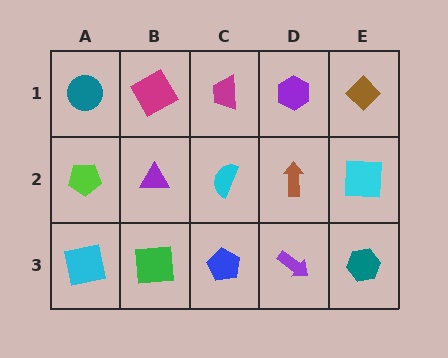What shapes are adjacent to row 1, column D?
A brown arrow (row 2, column D), a magenta trapezoid (row 1, column C), a brown diamond (row 1, column E).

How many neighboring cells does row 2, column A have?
3.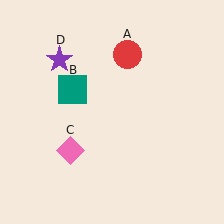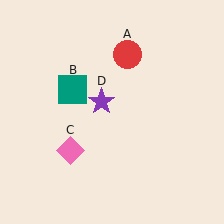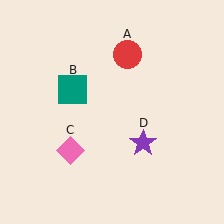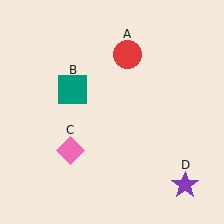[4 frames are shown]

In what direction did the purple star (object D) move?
The purple star (object D) moved down and to the right.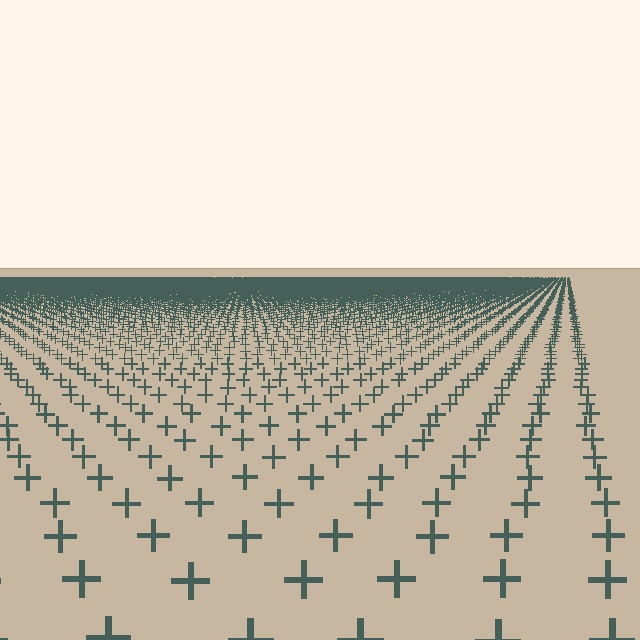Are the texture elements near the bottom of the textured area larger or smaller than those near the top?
Larger. Near the bottom, elements are closer to the viewer and appear at a bigger on-screen size.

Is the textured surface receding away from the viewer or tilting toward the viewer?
The surface is receding away from the viewer. Texture elements get smaller and denser toward the top.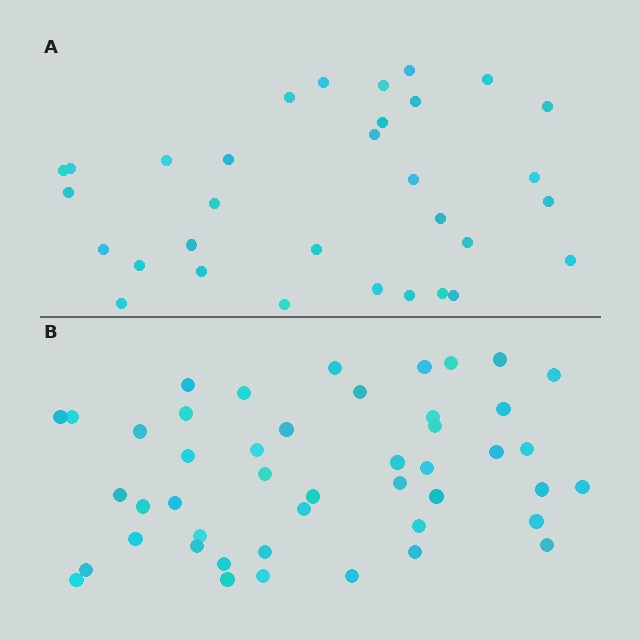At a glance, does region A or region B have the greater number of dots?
Region B (the bottom region) has more dots.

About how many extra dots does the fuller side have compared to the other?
Region B has approximately 15 more dots than region A.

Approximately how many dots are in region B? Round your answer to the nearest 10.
About 50 dots. (The exact count is 46, which rounds to 50.)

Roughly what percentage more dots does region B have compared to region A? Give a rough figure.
About 45% more.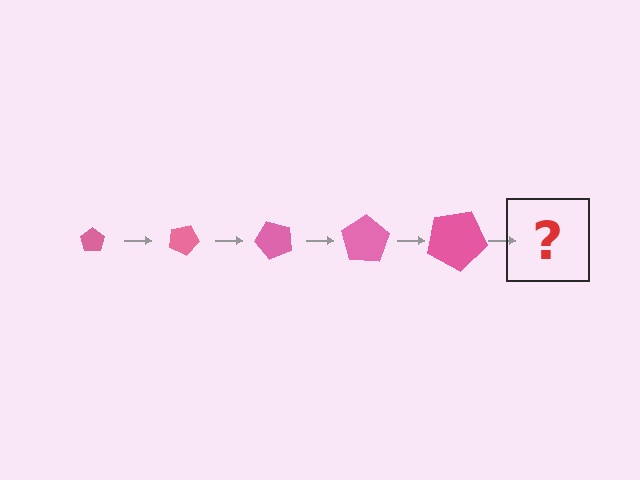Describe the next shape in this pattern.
It should be a pentagon, larger than the previous one and rotated 125 degrees from the start.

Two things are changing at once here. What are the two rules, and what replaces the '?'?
The two rules are that the pentagon grows larger each step and it rotates 25 degrees each step. The '?' should be a pentagon, larger than the previous one and rotated 125 degrees from the start.